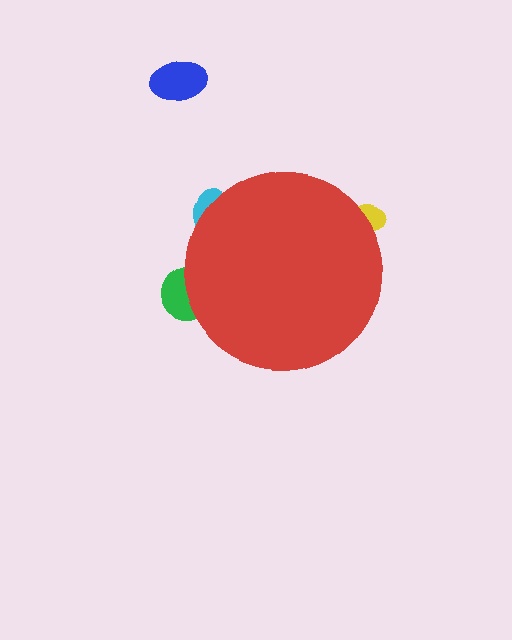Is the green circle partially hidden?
Yes, the green circle is partially hidden behind the red circle.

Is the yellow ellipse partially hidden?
Yes, the yellow ellipse is partially hidden behind the red circle.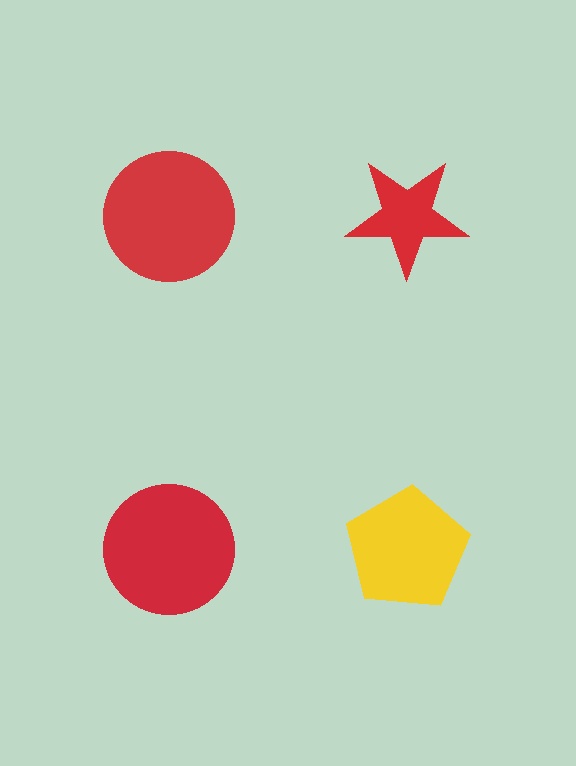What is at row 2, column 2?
A yellow pentagon.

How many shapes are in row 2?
2 shapes.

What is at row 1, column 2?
A red star.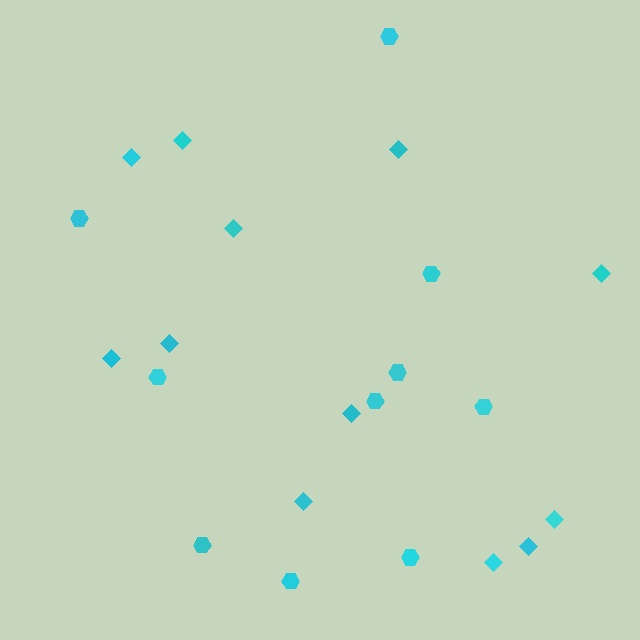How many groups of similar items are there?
There are 2 groups: one group of diamonds (12) and one group of hexagons (10).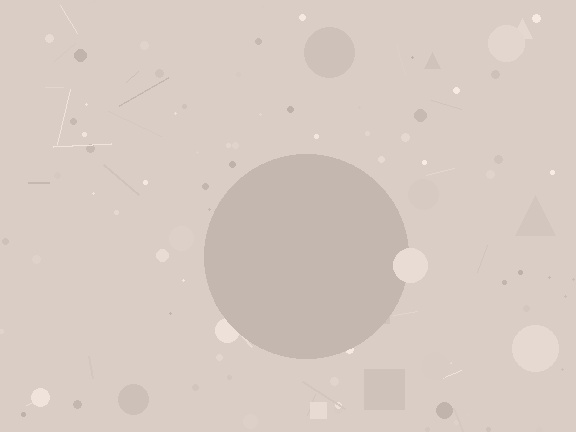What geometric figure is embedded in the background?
A circle is embedded in the background.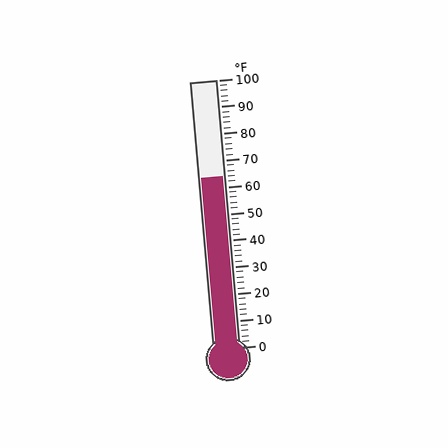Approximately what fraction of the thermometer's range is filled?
The thermometer is filled to approximately 65% of its range.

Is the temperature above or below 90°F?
The temperature is below 90°F.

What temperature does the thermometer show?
The thermometer shows approximately 64°F.